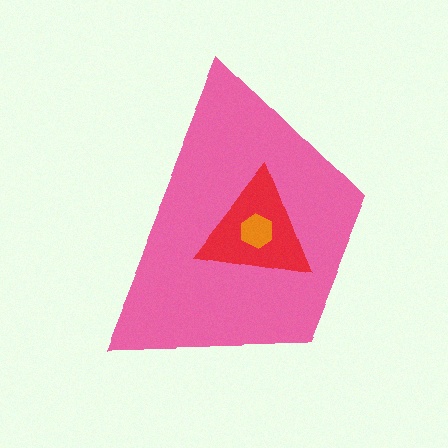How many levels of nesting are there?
3.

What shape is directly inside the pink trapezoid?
The red triangle.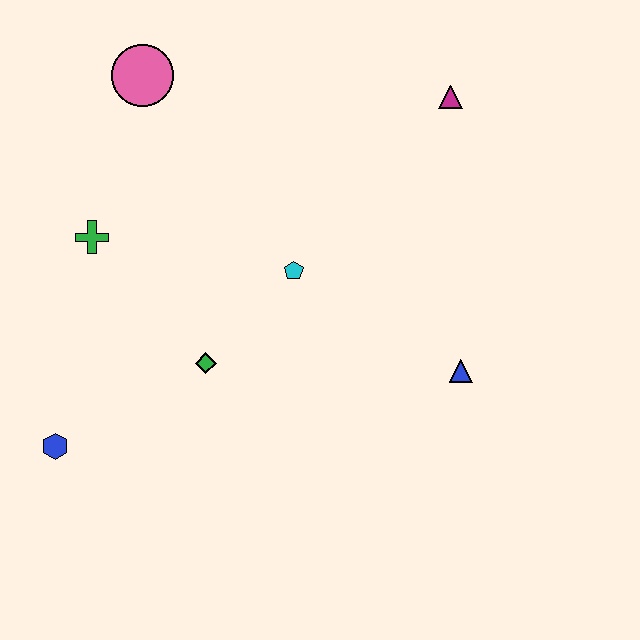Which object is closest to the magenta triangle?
The cyan pentagon is closest to the magenta triangle.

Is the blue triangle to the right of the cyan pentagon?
Yes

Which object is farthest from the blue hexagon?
The magenta triangle is farthest from the blue hexagon.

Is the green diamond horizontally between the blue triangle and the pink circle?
Yes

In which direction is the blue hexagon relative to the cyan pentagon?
The blue hexagon is to the left of the cyan pentagon.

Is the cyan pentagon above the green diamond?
Yes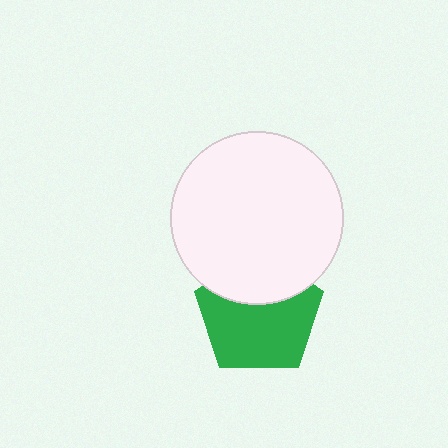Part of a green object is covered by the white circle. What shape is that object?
It is a pentagon.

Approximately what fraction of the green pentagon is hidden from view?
Roughly 34% of the green pentagon is hidden behind the white circle.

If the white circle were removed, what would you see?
You would see the complete green pentagon.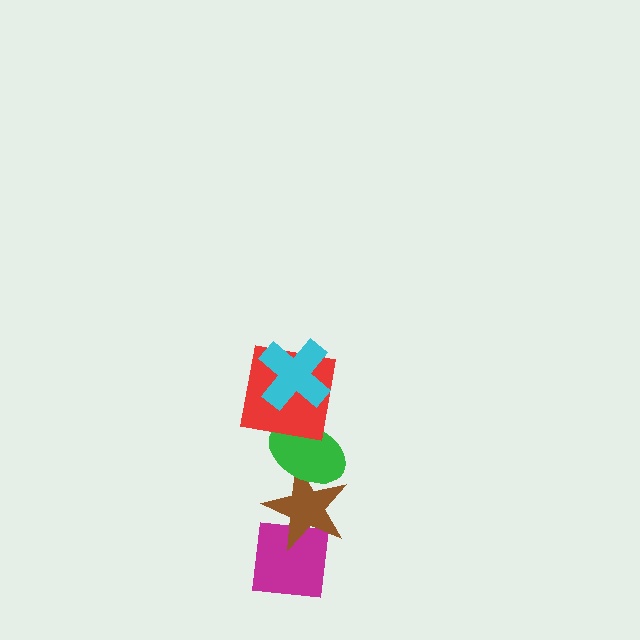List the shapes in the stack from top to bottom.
From top to bottom: the cyan cross, the red square, the green ellipse, the brown star, the magenta square.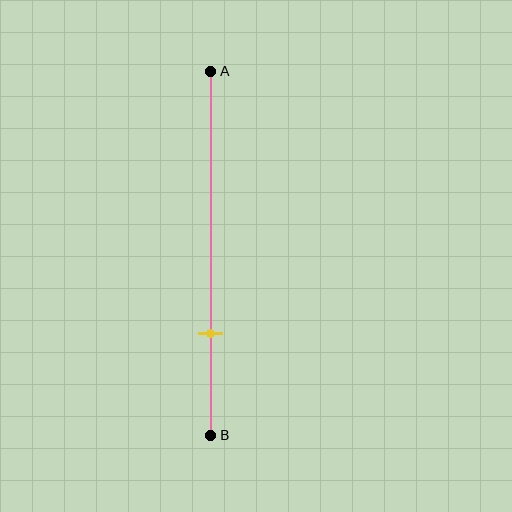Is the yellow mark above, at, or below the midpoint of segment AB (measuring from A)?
The yellow mark is below the midpoint of segment AB.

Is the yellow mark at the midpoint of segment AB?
No, the mark is at about 70% from A, not at the 50% midpoint.